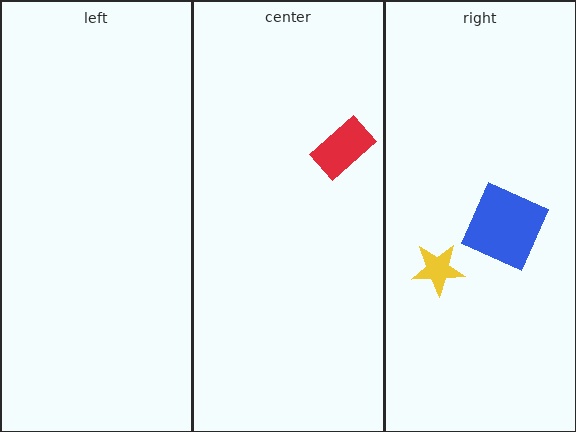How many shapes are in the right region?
2.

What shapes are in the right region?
The yellow star, the blue square.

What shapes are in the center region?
The red rectangle.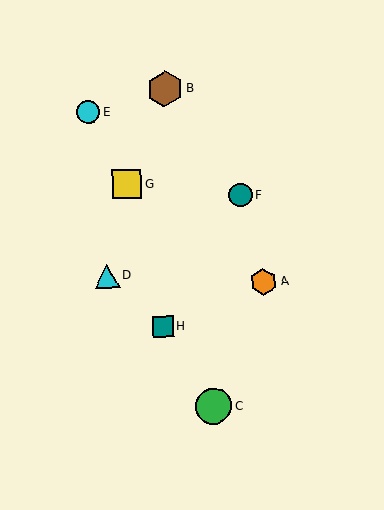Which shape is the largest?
The green circle (labeled C) is the largest.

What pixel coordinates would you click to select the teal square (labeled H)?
Click at (163, 327) to select the teal square H.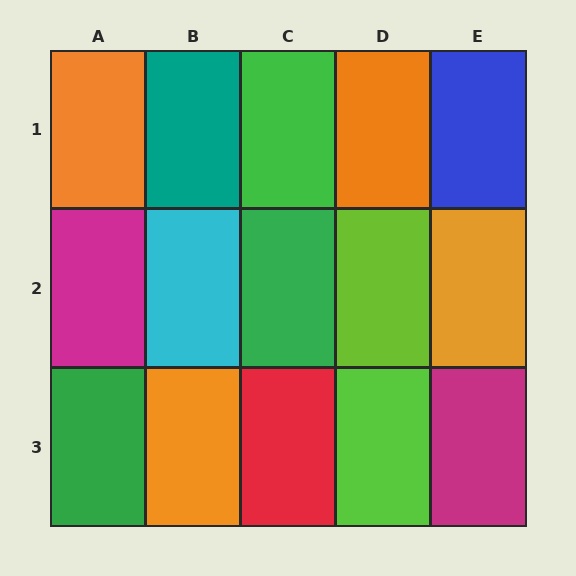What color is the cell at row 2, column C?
Green.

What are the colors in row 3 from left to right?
Green, orange, red, lime, magenta.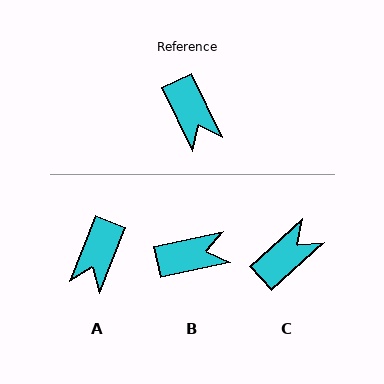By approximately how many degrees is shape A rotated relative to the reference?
Approximately 47 degrees clockwise.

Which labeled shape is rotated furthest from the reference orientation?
C, about 107 degrees away.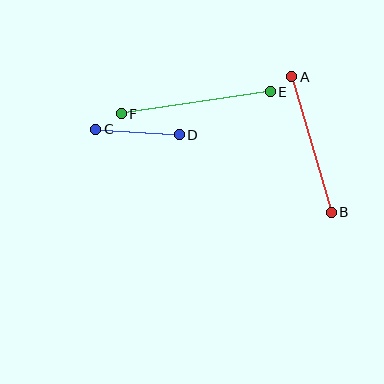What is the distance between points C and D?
The distance is approximately 84 pixels.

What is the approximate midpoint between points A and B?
The midpoint is at approximately (311, 145) pixels.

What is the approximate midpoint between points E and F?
The midpoint is at approximately (196, 103) pixels.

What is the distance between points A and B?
The distance is approximately 141 pixels.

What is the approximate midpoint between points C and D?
The midpoint is at approximately (138, 132) pixels.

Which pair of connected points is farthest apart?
Points E and F are farthest apart.